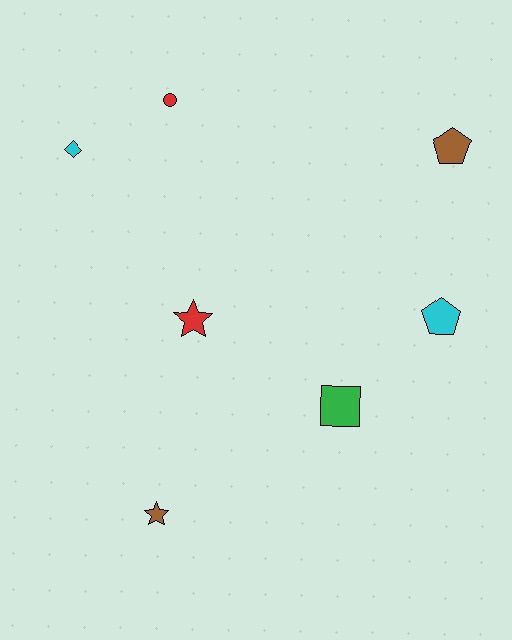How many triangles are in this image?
There are no triangles.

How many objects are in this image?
There are 7 objects.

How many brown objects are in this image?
There are 2 brown objects.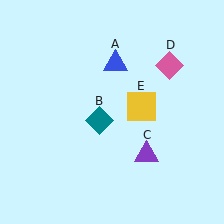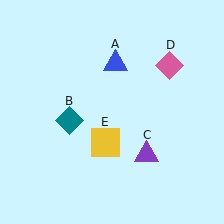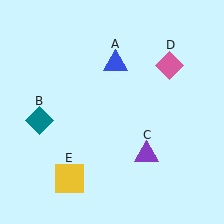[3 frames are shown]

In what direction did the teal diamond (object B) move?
The teal diamond (object B) moved left.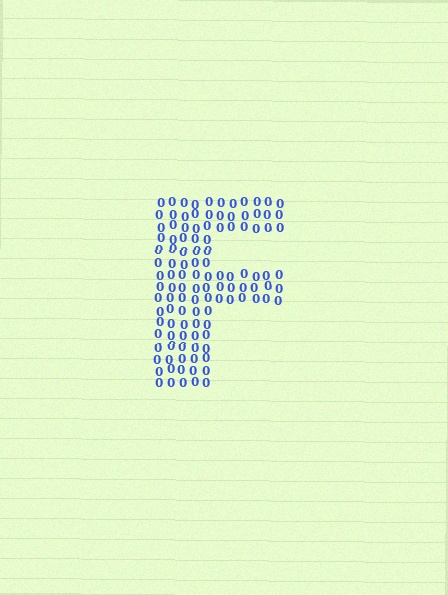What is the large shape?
The large shape is the letter F.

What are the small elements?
The small elements are digit 0's.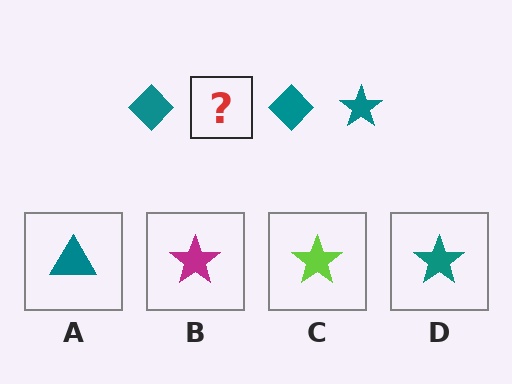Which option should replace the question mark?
Option D.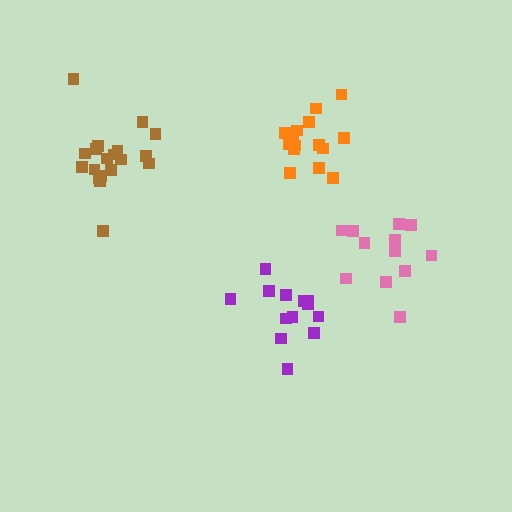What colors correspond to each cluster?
The clusters are colored: orange, purple, brown, pink.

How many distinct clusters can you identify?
There are 4 distinct clusters.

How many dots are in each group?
Group 1: 15 dots, Group 2: 13 dots, Group 3: 19 dots, Group 4: 13 dots (60 total).